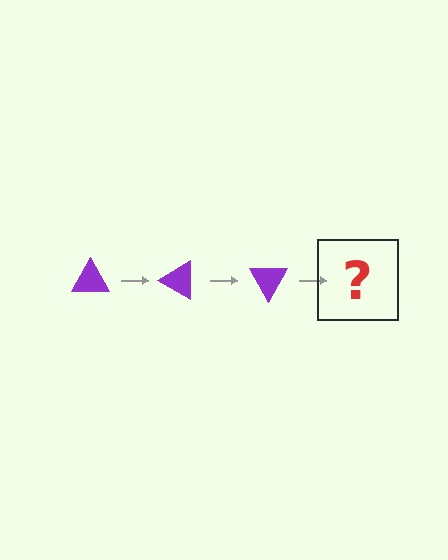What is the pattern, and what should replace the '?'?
The pattern is that the triangle rotates 30 degrees each step. The '?' should be a purple triangle rotated 90 degrees.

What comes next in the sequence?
The next element should be a purple triangle rotated 90 degrees.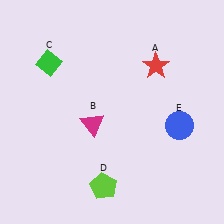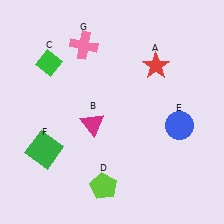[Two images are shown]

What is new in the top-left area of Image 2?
A pink cross (G) was added in the top-left area of Image 2.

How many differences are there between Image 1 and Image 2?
There are 2 differences between the two images.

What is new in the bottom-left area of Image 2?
A green square (F) was added in the bottom-left area of Image 2.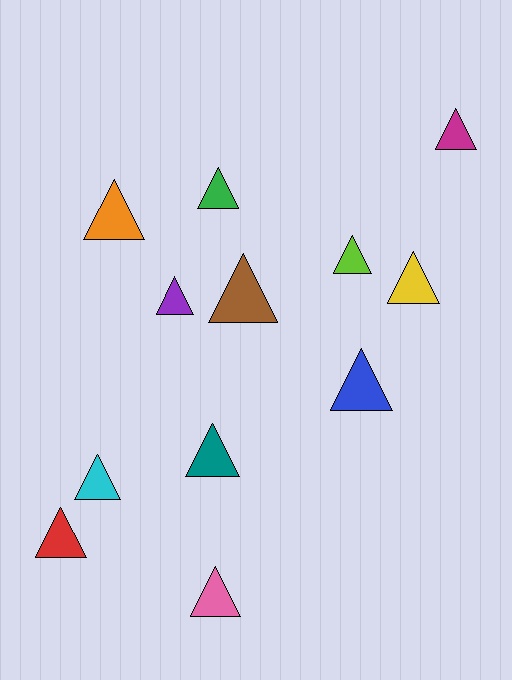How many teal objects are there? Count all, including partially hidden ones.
There is 1 teal object.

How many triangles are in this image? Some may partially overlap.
There are 12 triangles.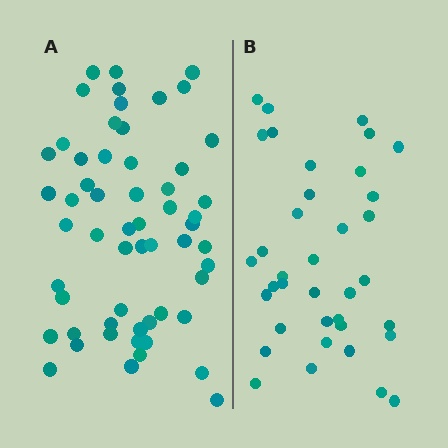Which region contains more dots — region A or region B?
Region A (the left region) has more dots.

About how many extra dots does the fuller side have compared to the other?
Region A has approximately 20 more dots than region B.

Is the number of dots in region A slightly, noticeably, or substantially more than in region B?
Region A has substantially more. The ratio is roughly 1.5 to 1.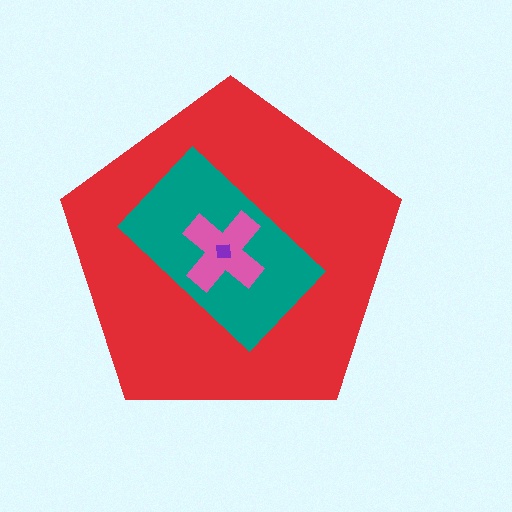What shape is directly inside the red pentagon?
The teal rectangle.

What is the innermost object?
The purple square.